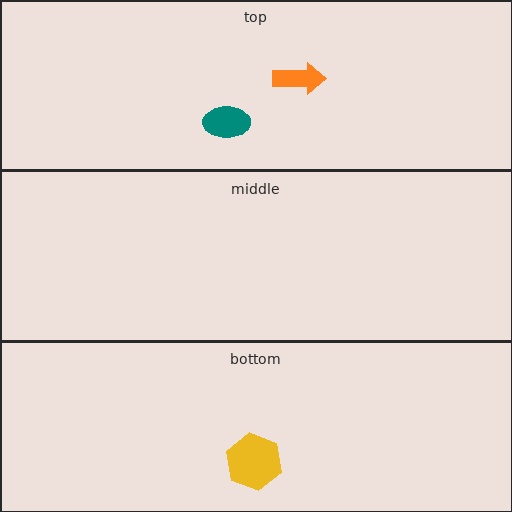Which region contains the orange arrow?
The top region.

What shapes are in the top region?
The teal ellipse, the orange arrow.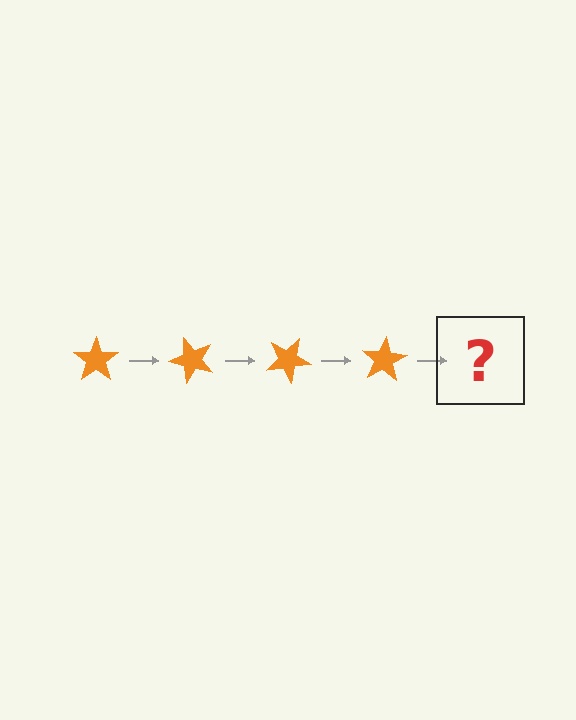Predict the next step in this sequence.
The next step is an orange star rotated 200 degrees.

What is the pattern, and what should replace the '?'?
The pattern is that the star rotates 50 degrees each step. The '?' should be an orange star rotated 200 degrees.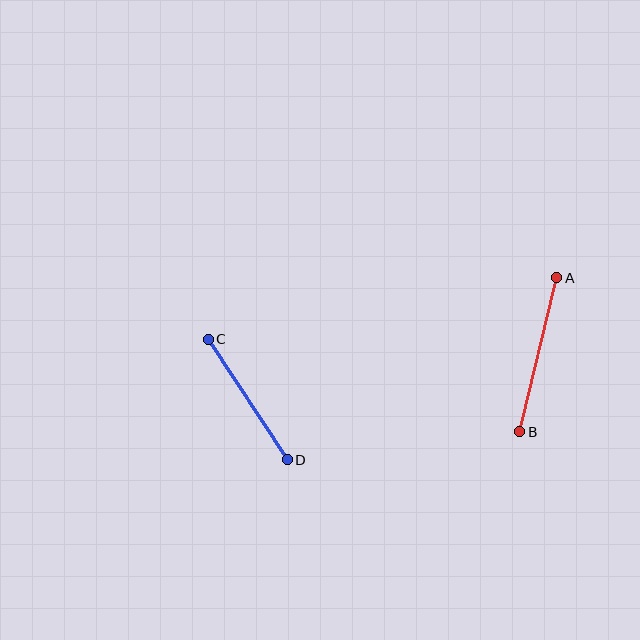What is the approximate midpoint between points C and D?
The midpoint is at approximately (248, 399) pixels.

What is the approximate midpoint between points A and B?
The midpoint is at approximately (538, 355) pixels.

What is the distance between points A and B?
The distance is approximately 158 pixels.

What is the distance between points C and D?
The distance is approximately 144 pixels.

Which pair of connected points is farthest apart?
Points A and B are farthest apart.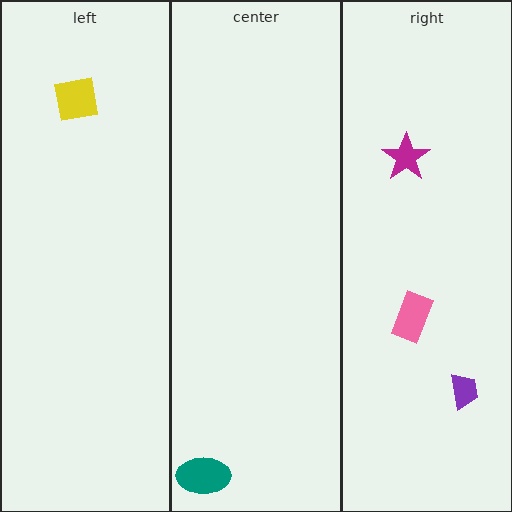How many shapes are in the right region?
3.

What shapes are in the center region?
The teal ellipse.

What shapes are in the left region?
The yellow square.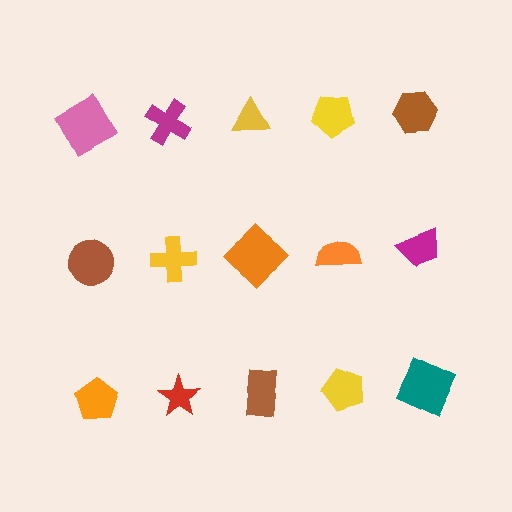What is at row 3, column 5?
A teal square.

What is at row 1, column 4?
A yellow pentagon.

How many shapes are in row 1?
5 shapes.